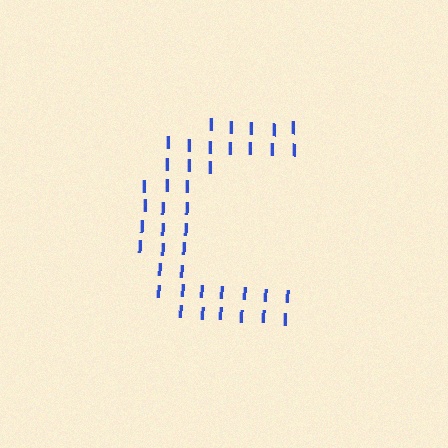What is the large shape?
The large shape is the letter C.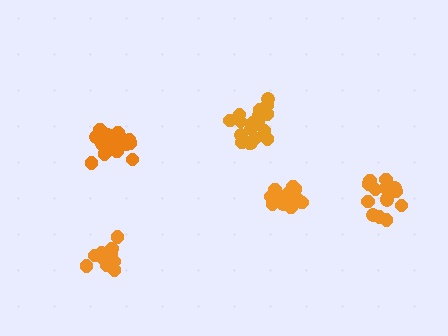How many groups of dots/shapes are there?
There are 5 groups.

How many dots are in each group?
Group 1: 18 dots, Group 2: 18 dots, Group 3: 18 dots, Group 4: 19 dots, Group 5: 15 dots (88 total).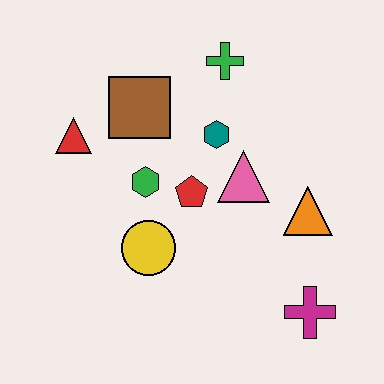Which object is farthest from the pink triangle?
The red triangle is farthest from the pink triangle.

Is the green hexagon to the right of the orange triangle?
No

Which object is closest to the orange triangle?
The pink triangle is closest to the orange triangle.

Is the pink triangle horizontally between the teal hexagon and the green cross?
No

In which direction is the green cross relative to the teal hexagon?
The green cross is above the teal hexagon.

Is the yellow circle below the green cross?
Yes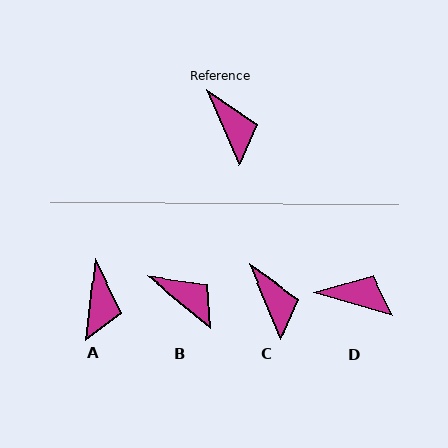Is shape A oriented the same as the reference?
No, it is off by about 29 degrees.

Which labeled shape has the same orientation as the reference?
C.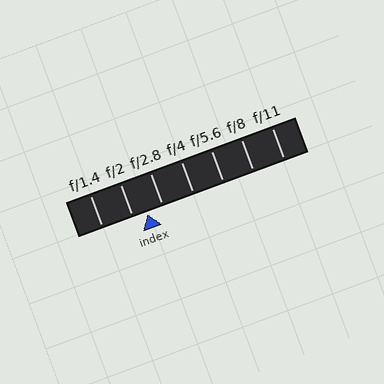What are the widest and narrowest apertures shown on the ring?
The widest aperture shown is f/1.4 and the narrowest is f/11.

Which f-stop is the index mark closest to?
The index mark is closest to f/2.